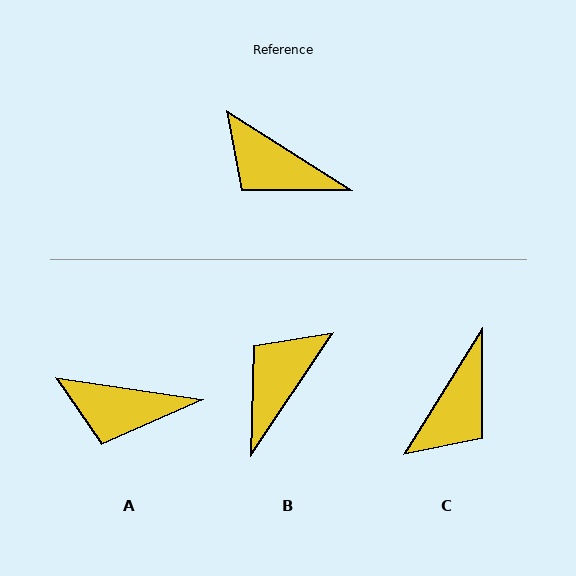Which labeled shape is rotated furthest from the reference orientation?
B, about 91 degrees away.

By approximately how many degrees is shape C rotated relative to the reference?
Approximately 90 degrees counter-clockwise.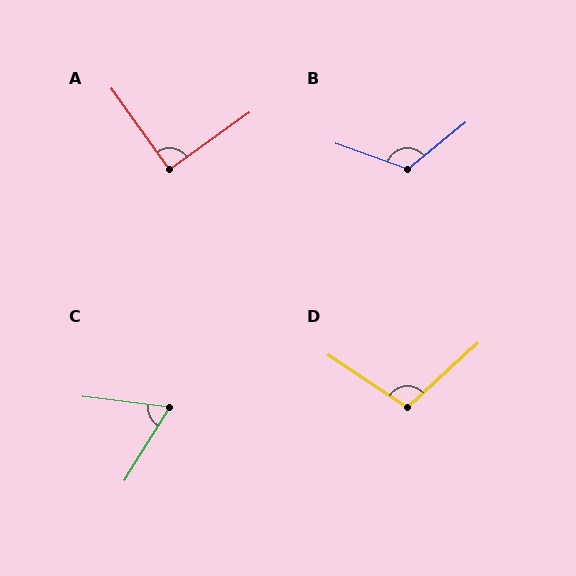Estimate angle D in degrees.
Approximately 104 degrees.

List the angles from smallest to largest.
C (65°), A (90°), D (104°), B (121°).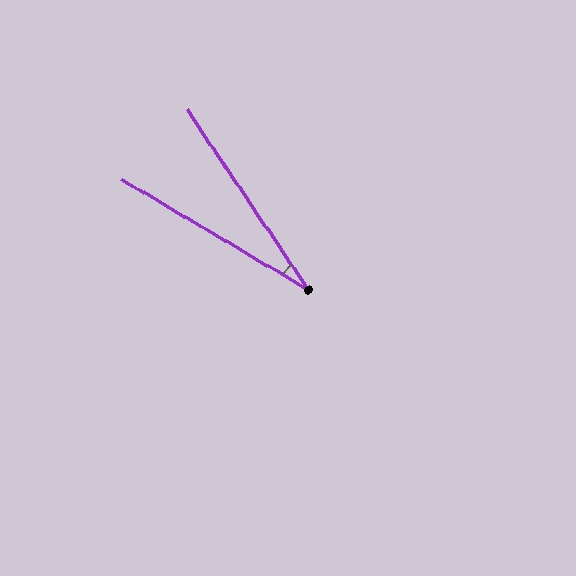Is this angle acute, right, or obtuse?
It is acute.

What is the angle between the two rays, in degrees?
Approximately 26 degrees.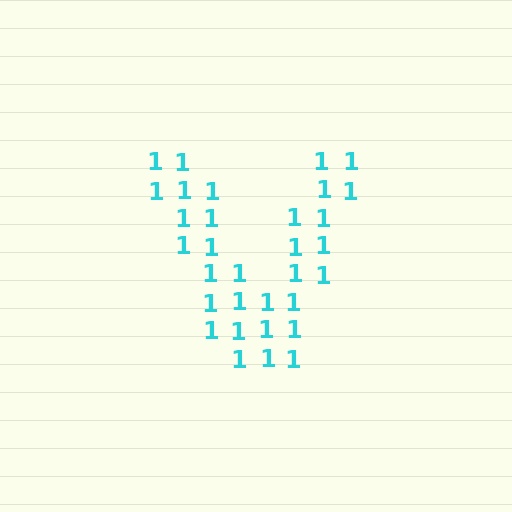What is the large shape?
The large shape is the letter V.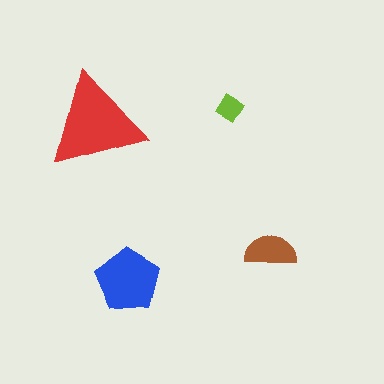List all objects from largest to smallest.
The red triangle, the blue pentagon, the brown semicircle, the lime diamond.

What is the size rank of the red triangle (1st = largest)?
1st.